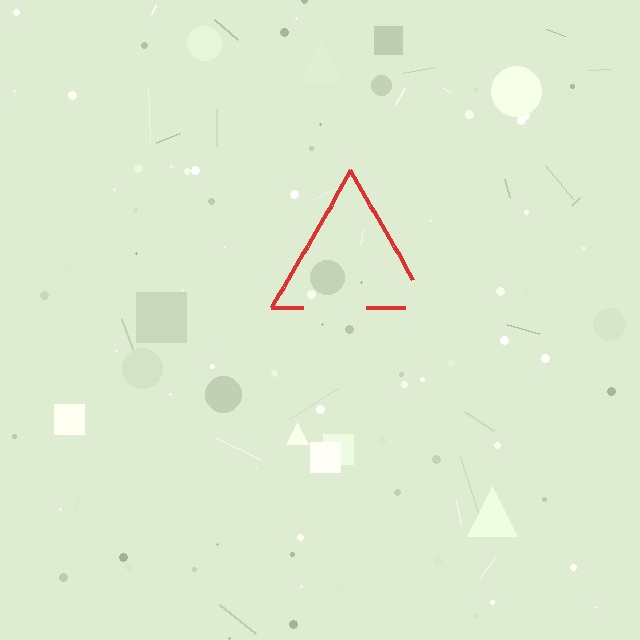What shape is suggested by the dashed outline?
The dashed outline suggests a triangle.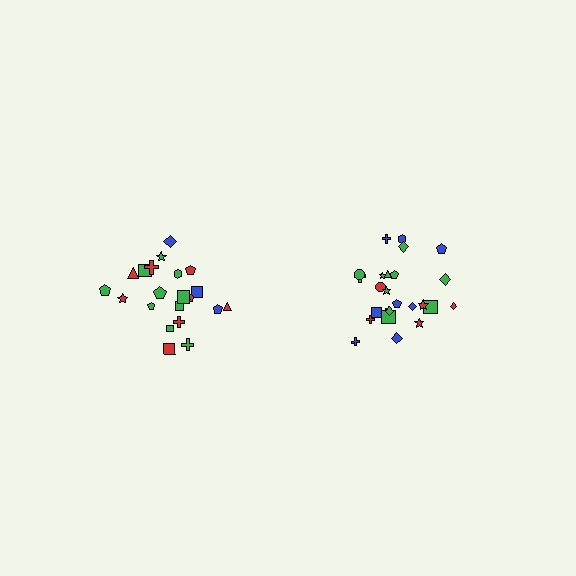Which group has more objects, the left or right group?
The right group.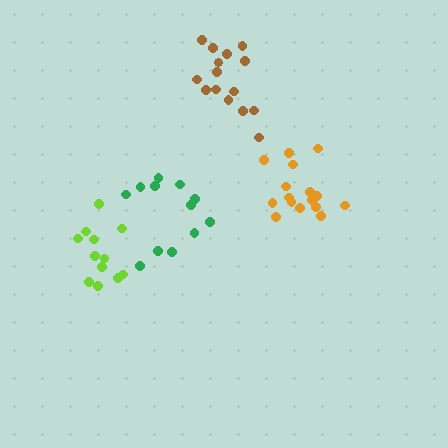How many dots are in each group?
Group 1: 15 dots, Group 2: 12 dots, Group 3: 17 dots, Group 4: 12 dots (56 total).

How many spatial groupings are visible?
There are 4 spatial groupings.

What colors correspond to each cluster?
The clusters are colored: brown, lime, orange, green.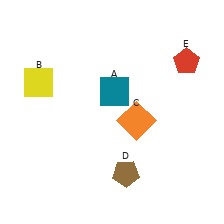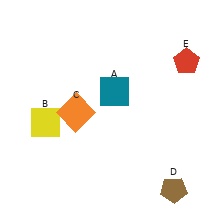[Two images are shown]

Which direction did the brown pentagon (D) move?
The brown pentagon (D) moved right.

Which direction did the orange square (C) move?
The orange square (C) moved left.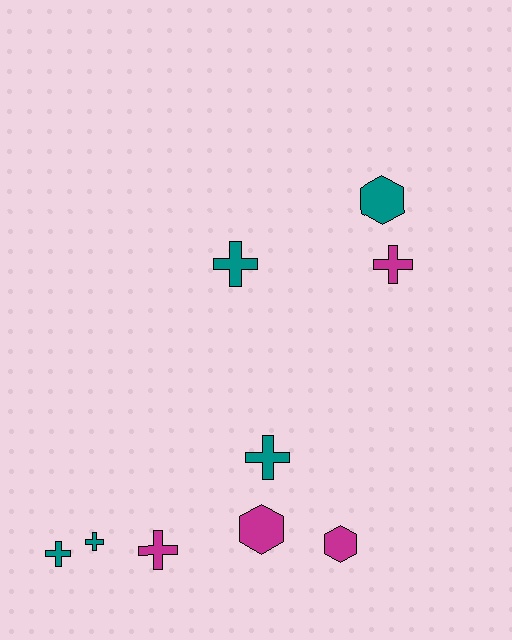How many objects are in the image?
There are 9 objects.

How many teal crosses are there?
There are 4 teal crosses.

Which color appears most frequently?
Teal, with 5 objects.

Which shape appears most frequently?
Cross, with 6 objects.